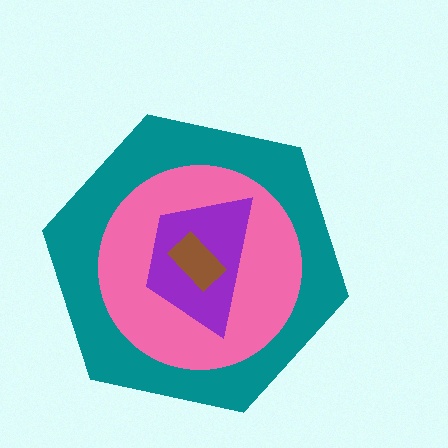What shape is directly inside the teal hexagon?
The pink circle.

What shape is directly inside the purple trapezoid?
The brown rectangle.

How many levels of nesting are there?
4.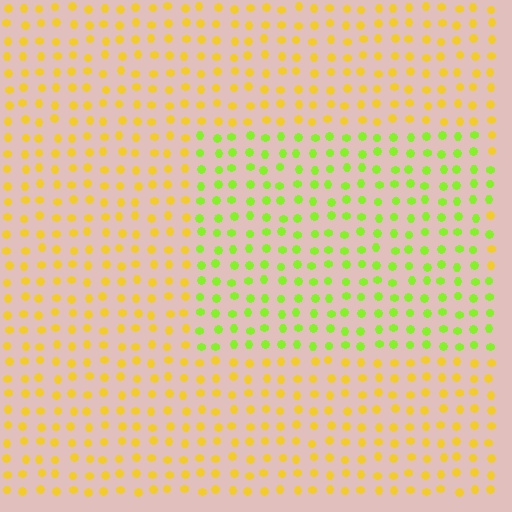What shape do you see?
I see a rectangle.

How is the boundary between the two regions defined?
The boundary is defined purely by a slight shift in hue (about 45 degrees). Spacing, size, and orientation are identical on both sides.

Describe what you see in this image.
The image is filled with small yellow elements in a uniform arrangement. A rectangle-shaped region is visible where the elements are tinted to a slightly different hue, forming a subtle color boundary.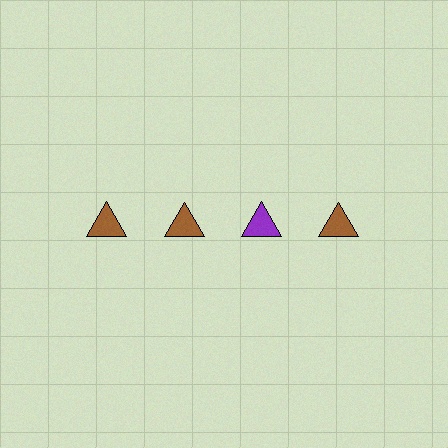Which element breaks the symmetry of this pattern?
The purple triangle in the top row, center column breaks the symmetry. All other shapes are brown triangles.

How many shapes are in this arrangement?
There are 4 shapes arranged in a grid pattern.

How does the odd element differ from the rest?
It has a different color: purple instead of brown.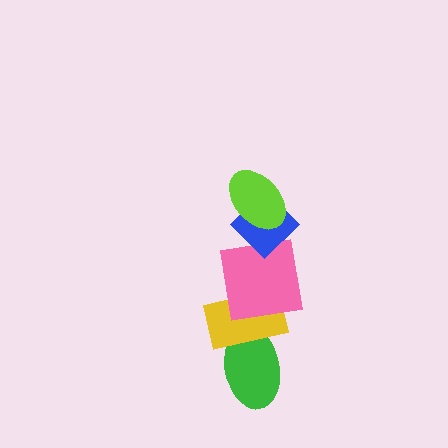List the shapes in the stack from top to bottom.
From top to bottom: the lime ellipse, the blue diamond, the pink square, the yellow rectangle, the green ellipse.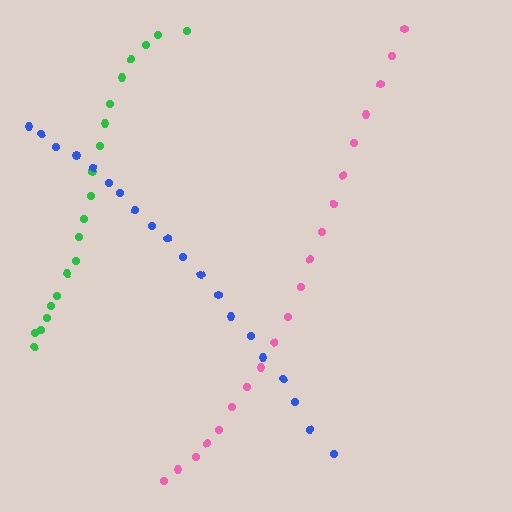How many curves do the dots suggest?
There are 3 distinct paths.